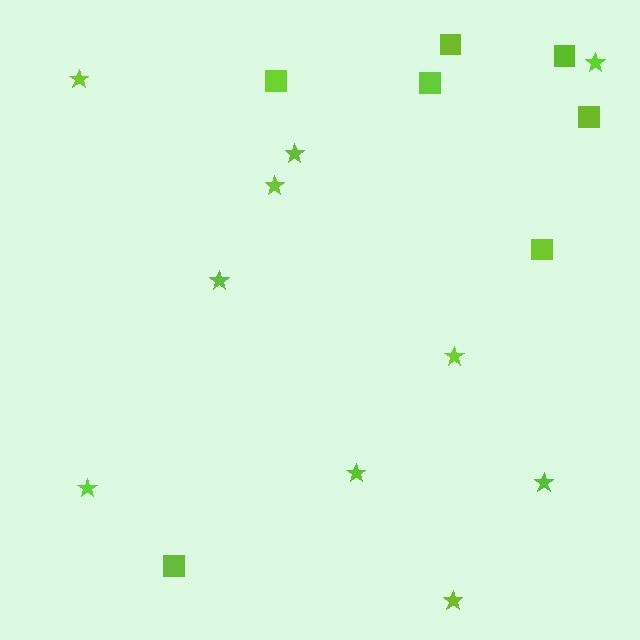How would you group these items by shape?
There are 2 groups: one group of stars (10) and one group of squares (7).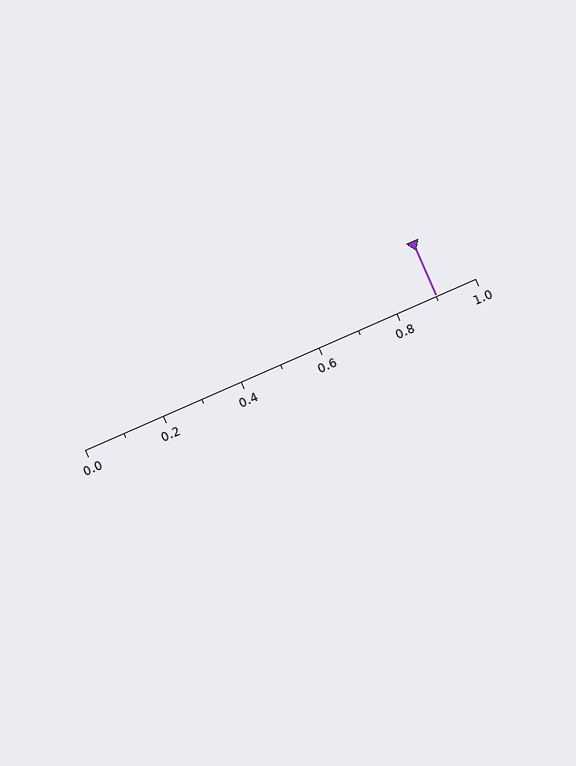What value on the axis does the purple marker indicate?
The marker indicates approximately 0.9.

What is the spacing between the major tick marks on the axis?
The major ticks are spaced 0.2 apart.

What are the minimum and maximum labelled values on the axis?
The axis runs from 0.0 to 1.0.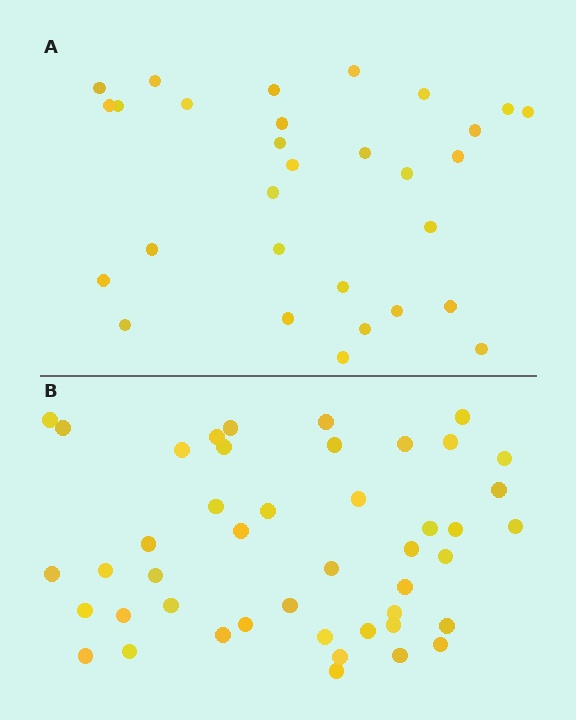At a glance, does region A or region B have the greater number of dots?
Region B (the bottom region) has more dots.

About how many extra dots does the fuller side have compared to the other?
Region B has approximately 15 more dots than region A.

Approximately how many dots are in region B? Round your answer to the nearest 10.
About 40 dots. (The exact count is 45, which rounds to 40.)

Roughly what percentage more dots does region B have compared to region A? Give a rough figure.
About 50% more.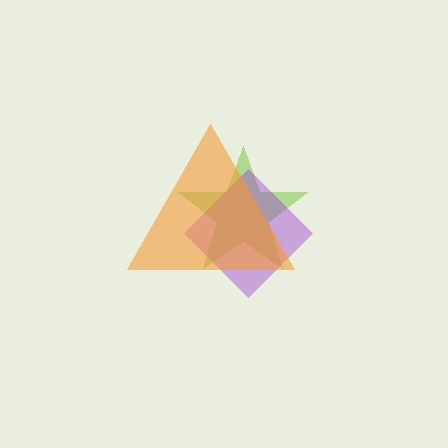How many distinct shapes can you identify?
There are 3 distinct shapes: a lime star, a purple diamond, an orange triangle.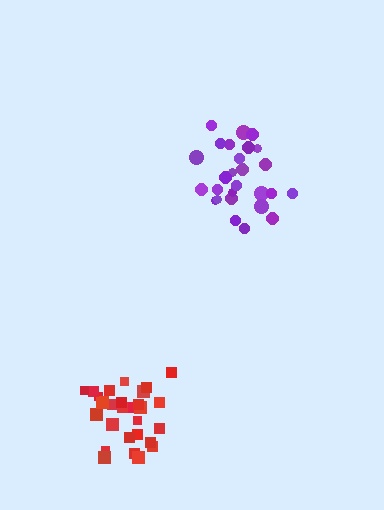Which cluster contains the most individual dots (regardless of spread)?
Red (28).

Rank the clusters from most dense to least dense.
red, purple.